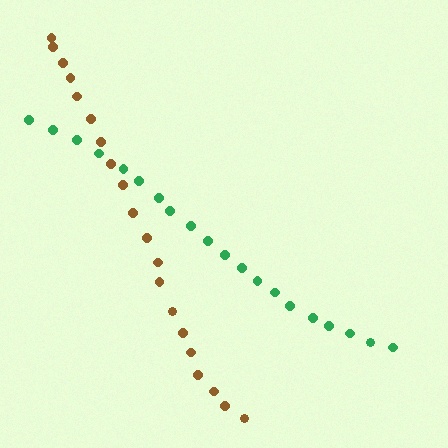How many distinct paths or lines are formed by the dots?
There are 2 distinct paths.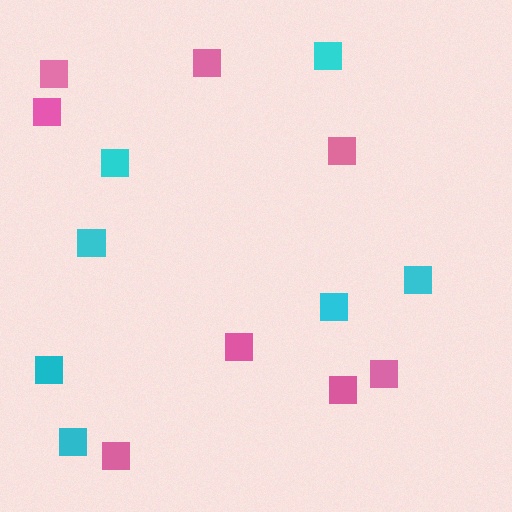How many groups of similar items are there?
There are 2 groups: one group of pink squares (8) and one group of cyan squares (7).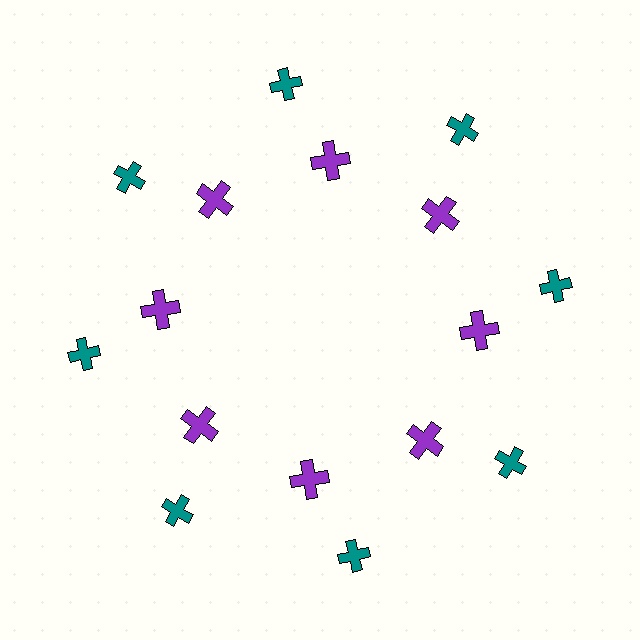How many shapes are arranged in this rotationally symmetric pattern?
There are 16 shapes, arranged in 8 groups of 2.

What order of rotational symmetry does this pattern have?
This pattern has 8-fold rotational symmetry.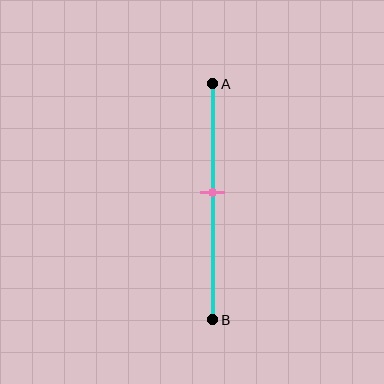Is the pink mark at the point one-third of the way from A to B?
No, the mark is at about 45% from A, not at the 33% one-third point.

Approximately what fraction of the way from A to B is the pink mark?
The pink mark is approximately 45% of the way from A to B.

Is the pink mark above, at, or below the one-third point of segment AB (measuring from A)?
The pink mark is below the one-third point of segment AB.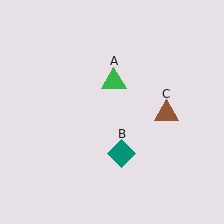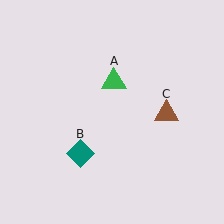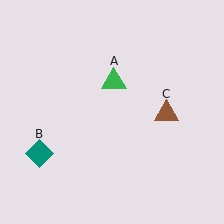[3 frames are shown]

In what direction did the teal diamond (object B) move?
The teal diamond (object B) moved left.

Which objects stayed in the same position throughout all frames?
Green triangle (object A) and brown triangle (object C) remained stationary.